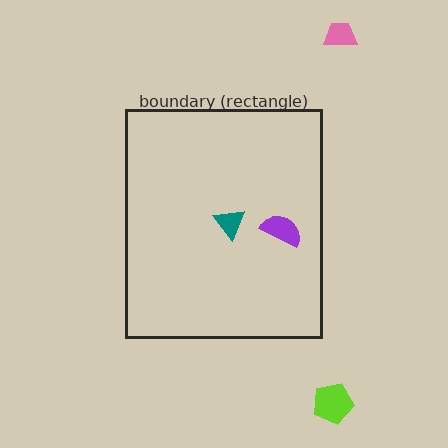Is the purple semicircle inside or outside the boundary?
Inside.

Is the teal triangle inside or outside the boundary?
Inside.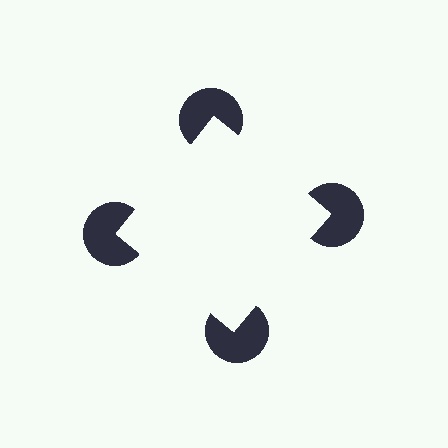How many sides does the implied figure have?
4 sides.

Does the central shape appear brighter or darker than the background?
It typically appears slightly brighter than the background, even though no actual brightness change is drawn.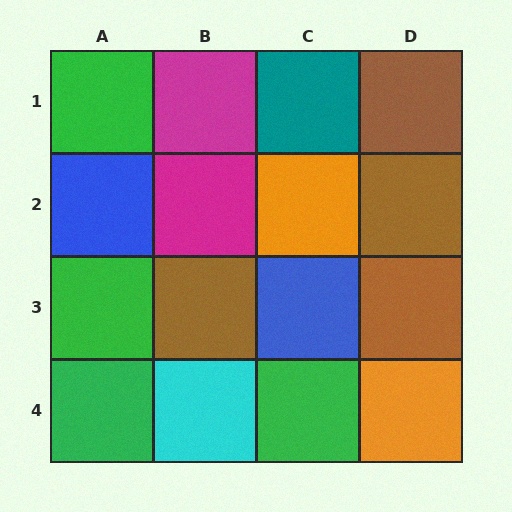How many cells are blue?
2 cells are blue.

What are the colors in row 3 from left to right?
Green, brown, blue, brown.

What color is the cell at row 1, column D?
Brown.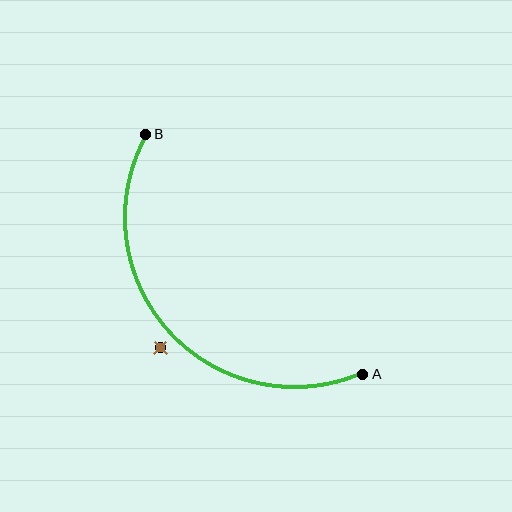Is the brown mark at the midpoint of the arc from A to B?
No — the brown mark does not lie on the arc at all. It sits slightly outside the curve.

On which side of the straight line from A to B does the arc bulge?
The arc bulges below and to the left of the straight line connecting A and B.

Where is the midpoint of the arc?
The arc midpoint is the point on the curve farthest from the straight line joining A and B. It sits below and to the left of that line.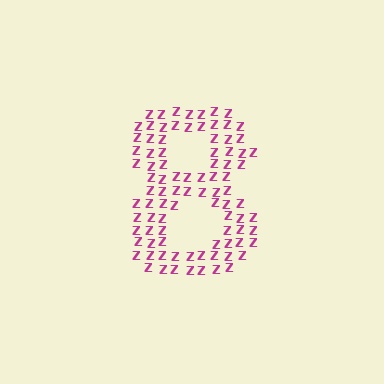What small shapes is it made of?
It is made of small letter Z's.